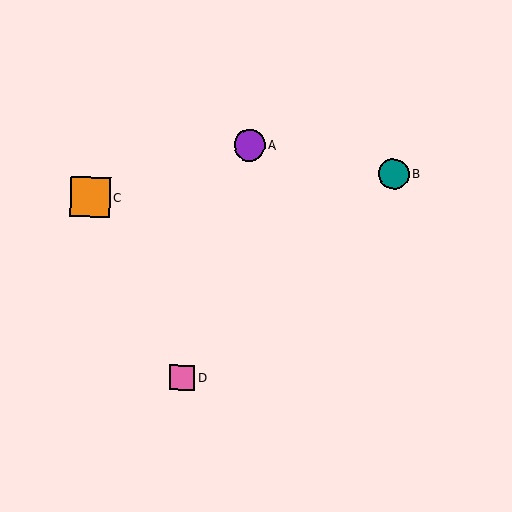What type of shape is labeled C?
Shape C is an orange square.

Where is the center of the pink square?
The center of the pink square is at (182, 378).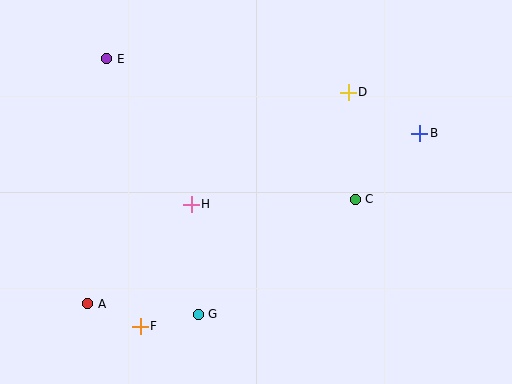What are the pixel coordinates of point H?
Point H is at (191, 204).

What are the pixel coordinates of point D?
Point D is at (348, 92).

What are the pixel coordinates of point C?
Point C is at (355, 199).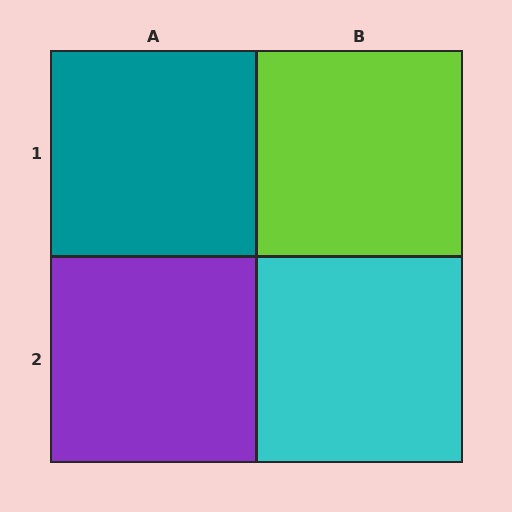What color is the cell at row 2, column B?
Cyan.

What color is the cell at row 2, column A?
Purple.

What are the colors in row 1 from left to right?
Teal, lime.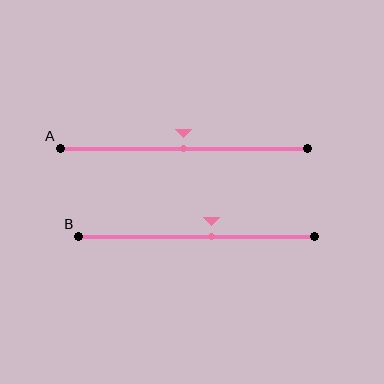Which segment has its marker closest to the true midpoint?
Segment A has its marker closest to the true midpoint.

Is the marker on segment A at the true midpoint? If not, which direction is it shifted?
Yes, the marker on segment A is at the true midpoint.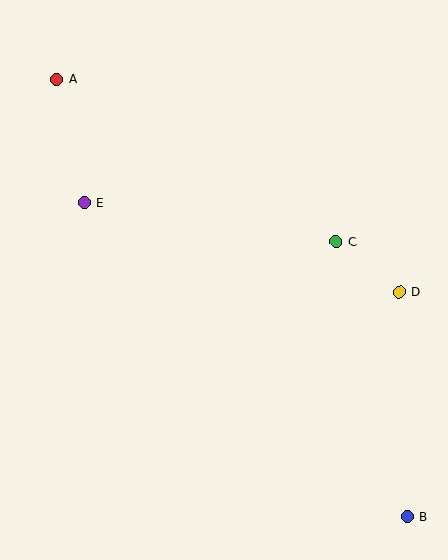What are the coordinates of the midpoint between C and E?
The midpoint between C and E is at (210, 222).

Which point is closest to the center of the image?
Point C at (336, 242) is closest to the center.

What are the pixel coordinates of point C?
Point C is at (336, 242).